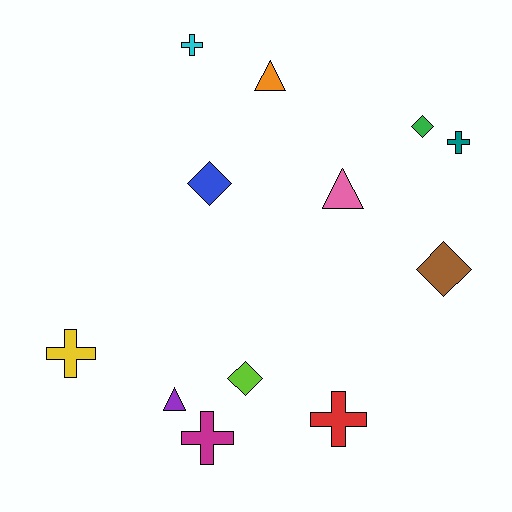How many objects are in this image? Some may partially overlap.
There are 12 objects.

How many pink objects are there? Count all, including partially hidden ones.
There is 1 pink object.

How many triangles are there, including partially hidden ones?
There are 3 triangles.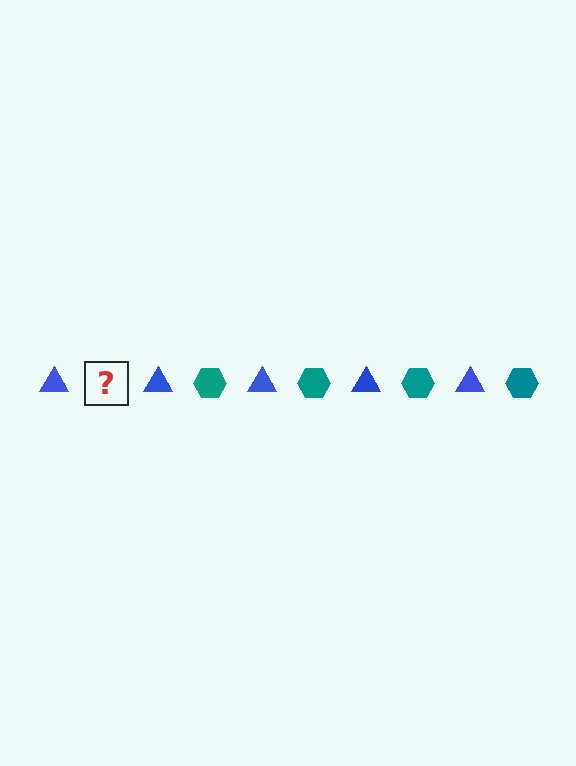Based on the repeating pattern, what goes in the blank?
The blank should be a teal hexagon.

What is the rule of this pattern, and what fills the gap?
The rule is that the pattern alternates between blue triangle and teal hexagon. The gap should be filled with a teal hexagon.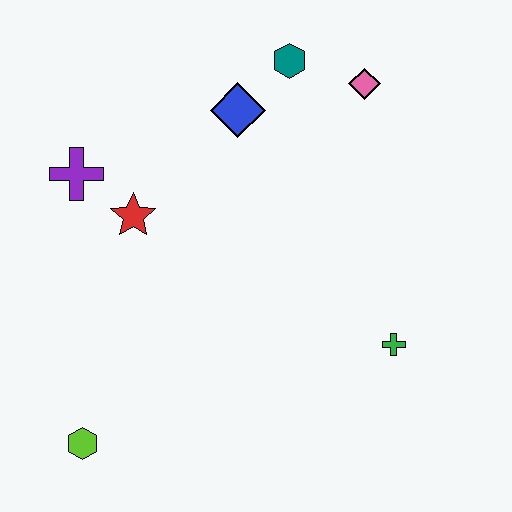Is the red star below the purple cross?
Yes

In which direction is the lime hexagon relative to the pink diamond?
The lime hexagon is below the pink diamond.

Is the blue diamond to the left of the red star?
No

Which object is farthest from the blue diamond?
The lime hexagon is farthest from the blue diamond.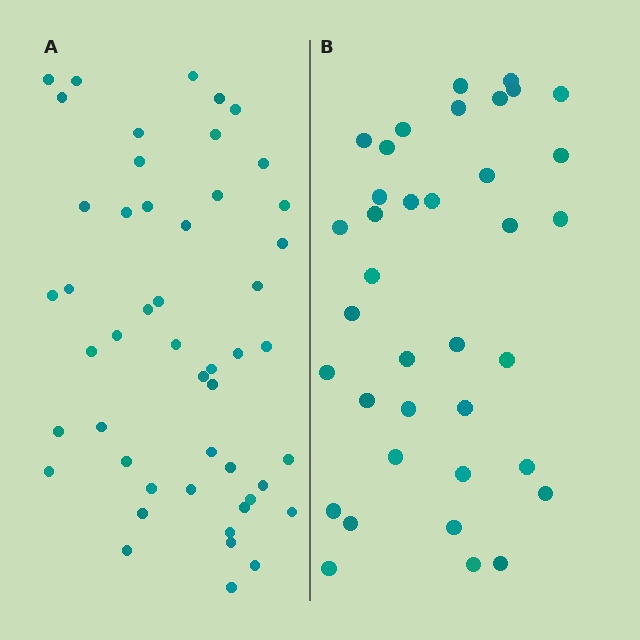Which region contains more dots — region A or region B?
Region A (the left region) has more dots.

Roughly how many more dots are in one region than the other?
Region A has roughly 12 or so more dots than region B.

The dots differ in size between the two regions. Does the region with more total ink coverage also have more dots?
No. Region B has more total ink coverage because its dots are larger, but region A actually contains more individual dots. Total area can be misleading — the number of items is what matters here.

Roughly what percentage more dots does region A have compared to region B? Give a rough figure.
About 30% more.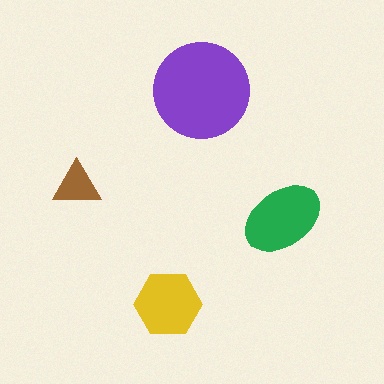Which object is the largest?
The purple circle.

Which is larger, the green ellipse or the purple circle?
The purple circle.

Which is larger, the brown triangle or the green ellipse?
The green ellipse.